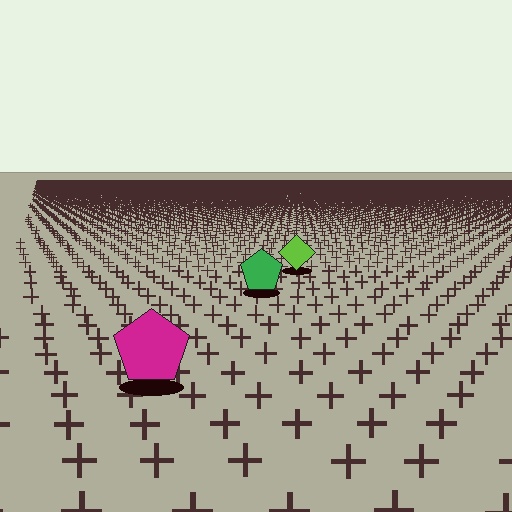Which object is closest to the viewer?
The magenta pentagon is closest. The texture marks near it are larger and more spread out.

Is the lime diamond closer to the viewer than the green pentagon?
No. The green pentagon is closer — you can tell from the texture gradient: the ground texture is coarser near it.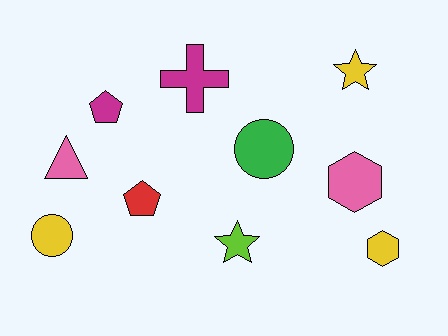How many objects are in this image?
There are 10 objects.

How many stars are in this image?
There are 2 stars.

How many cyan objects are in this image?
There are no cyan objects.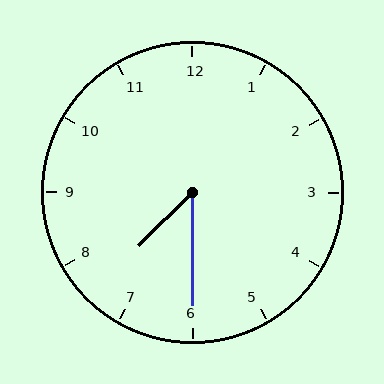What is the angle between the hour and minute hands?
Approximately 45 degrees.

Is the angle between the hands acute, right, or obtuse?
It is acute.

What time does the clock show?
7:30.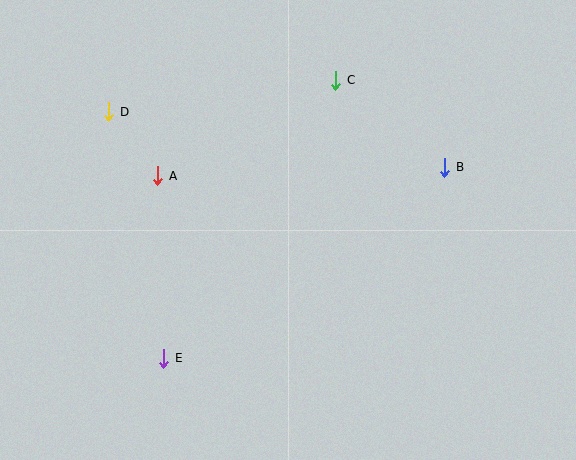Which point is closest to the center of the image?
Point A at (158, 176) is closest to the center.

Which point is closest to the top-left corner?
Point D is closest to the top-left corner.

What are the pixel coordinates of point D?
Point D is at (109, 112).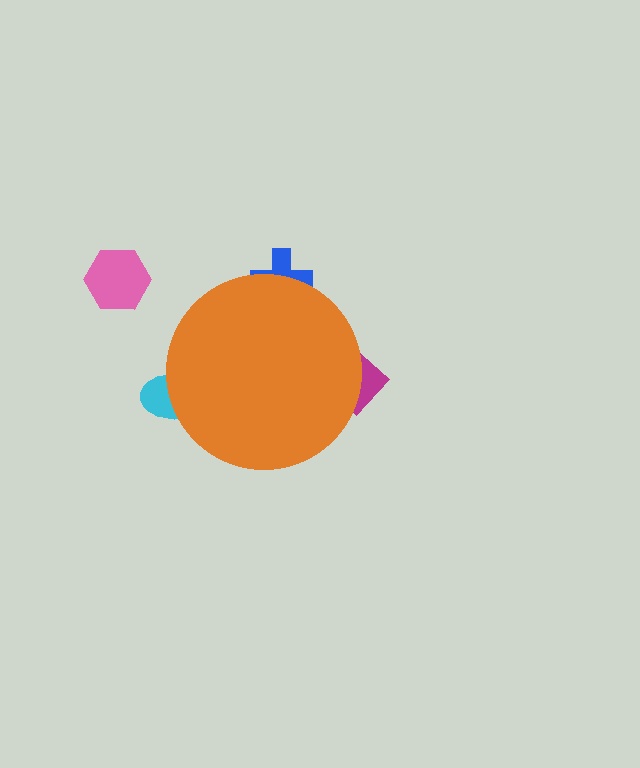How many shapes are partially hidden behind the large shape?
3 shapes are partially hidden.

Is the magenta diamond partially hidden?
Yes, the magenta diamond is partially hidden behind the orange circle.